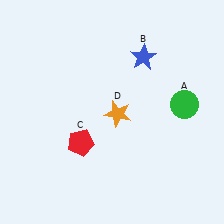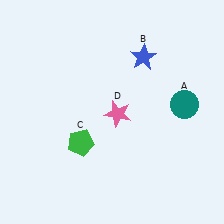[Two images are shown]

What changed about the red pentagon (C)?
In Image 1, C is red. In Image 2, it changed to green.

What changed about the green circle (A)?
In Image 1, A is green. In Image 2, it changed to teal.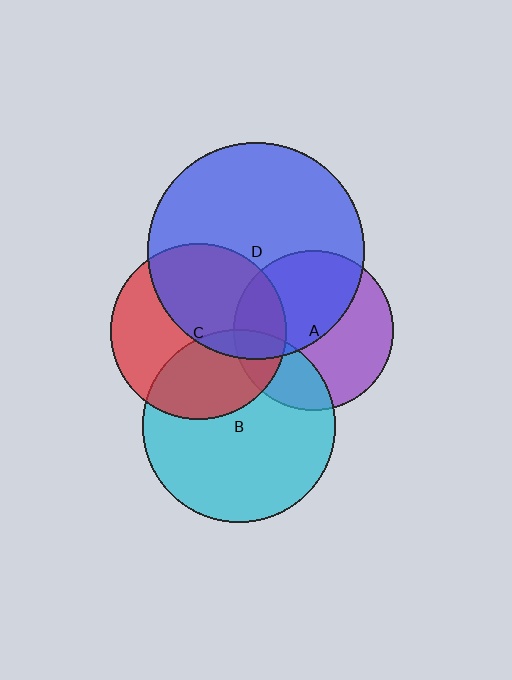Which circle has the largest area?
Circle D (blue).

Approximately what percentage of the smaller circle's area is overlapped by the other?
Approximately 5%.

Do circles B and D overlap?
Yes.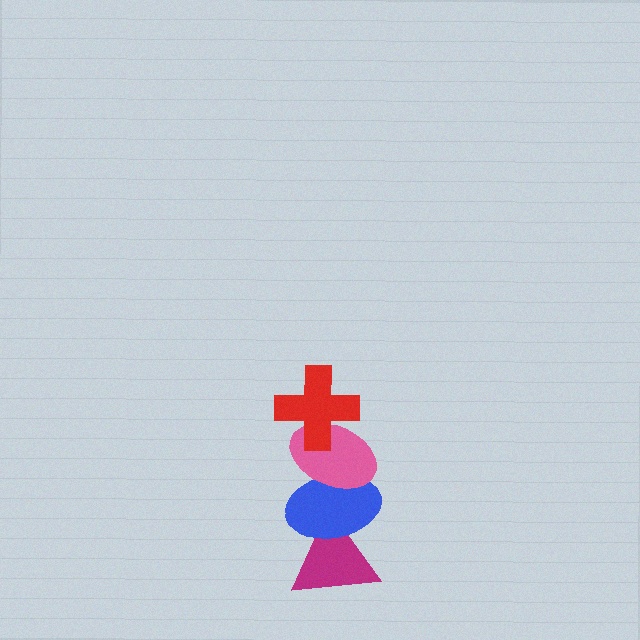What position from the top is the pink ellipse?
The pink ellipse is 2nd from the top.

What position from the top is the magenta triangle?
The magenta triangle is 4th from the top.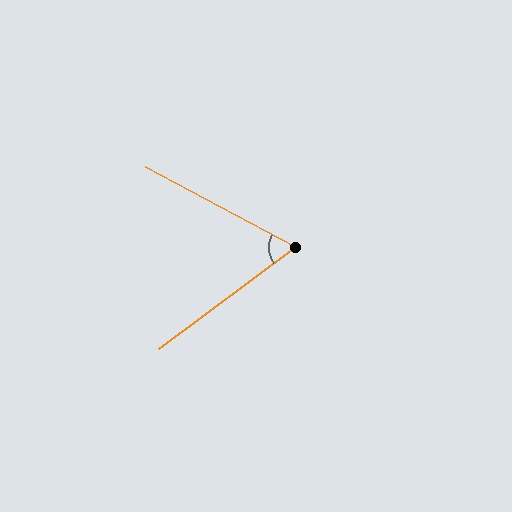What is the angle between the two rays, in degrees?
Approximately 65 degrees.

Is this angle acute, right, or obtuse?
It is acute.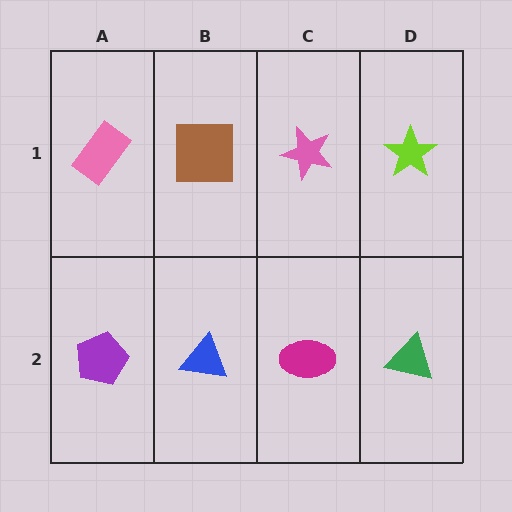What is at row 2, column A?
A purple pentagon.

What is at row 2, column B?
A blue triangle.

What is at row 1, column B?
A brown square.